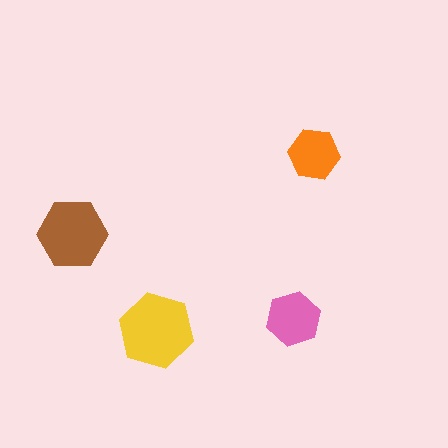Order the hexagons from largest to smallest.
the yellow one, the brown one, the pink one, the orange one.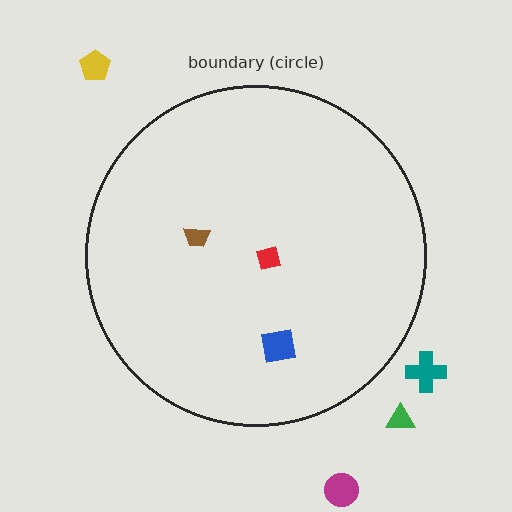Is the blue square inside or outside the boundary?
Inside.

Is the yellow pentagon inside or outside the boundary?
Outside.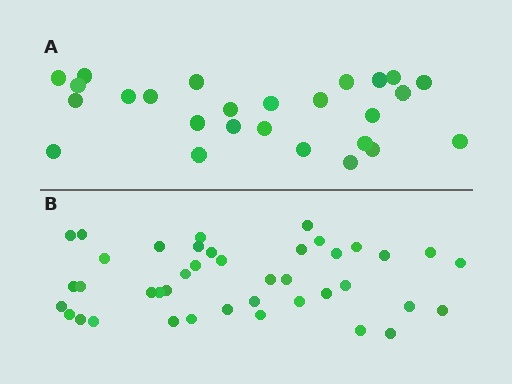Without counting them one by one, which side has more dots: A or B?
Region B (the bottom region) has more dots.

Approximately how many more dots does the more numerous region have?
Region B has approximately 15 more dots than region A.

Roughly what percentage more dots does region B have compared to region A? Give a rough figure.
About 60% more.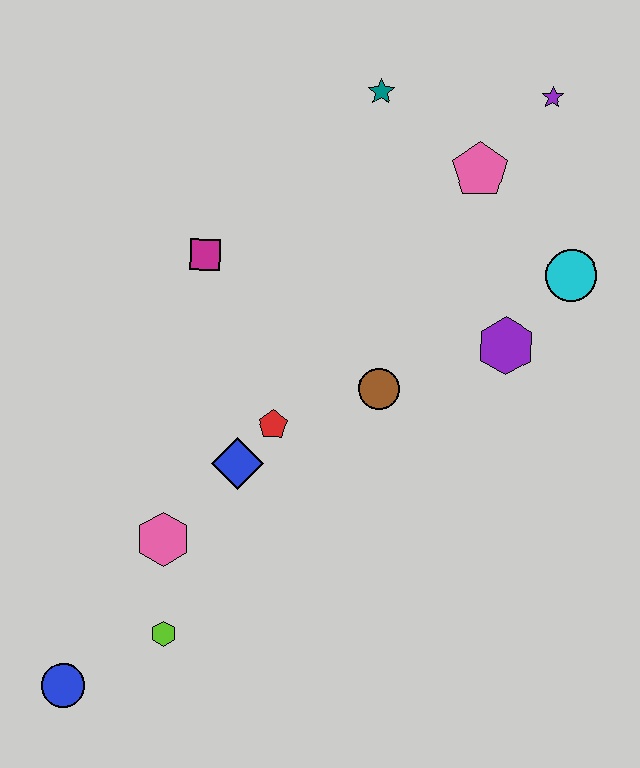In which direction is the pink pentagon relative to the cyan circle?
The pink pentagon is above the cyan circle.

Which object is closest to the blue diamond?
The red pentagon is closest to the blue diamond.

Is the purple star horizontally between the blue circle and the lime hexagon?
No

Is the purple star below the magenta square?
No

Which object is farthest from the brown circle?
The blue circle is farthest from the brown circle.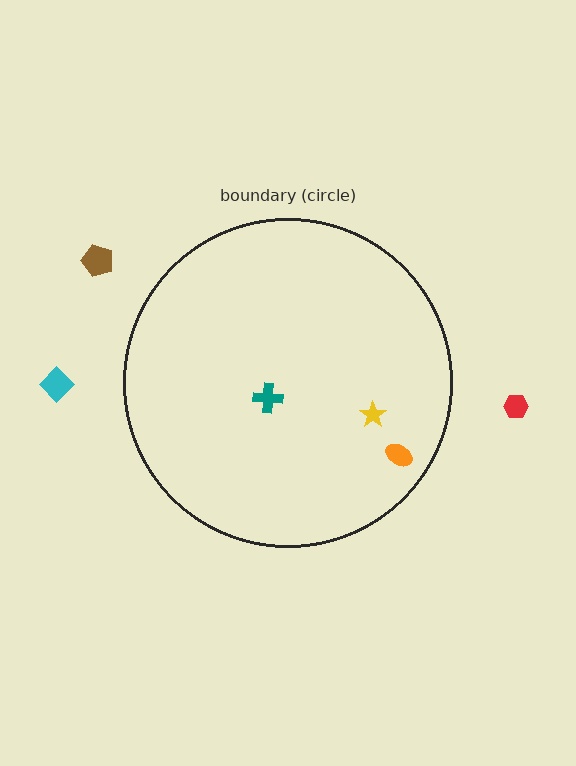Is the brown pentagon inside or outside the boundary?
Outside.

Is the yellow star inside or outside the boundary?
Inside.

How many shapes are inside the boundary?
3 inside, 3 outside.